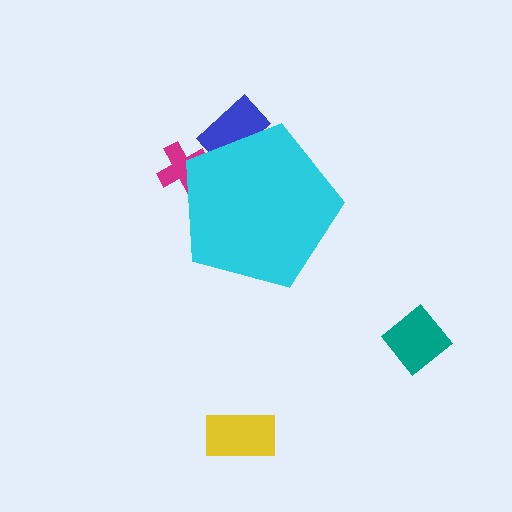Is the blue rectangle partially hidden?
Yes, the blue rectangle is partially hidden behind the cyan pentagon.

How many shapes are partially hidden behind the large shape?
2 shapes are partially hidden.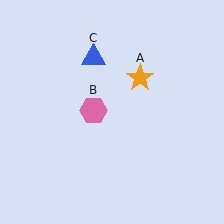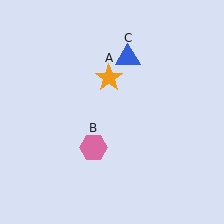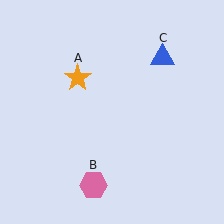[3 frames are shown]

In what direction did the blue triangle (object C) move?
The blue triangle (object C) moved right.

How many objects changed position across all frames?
3 objects changed position: orange star (object A), pink hexagon (object B), blue triangle (object C).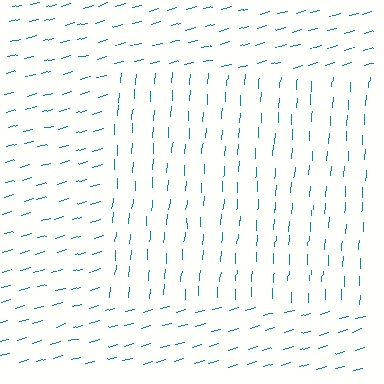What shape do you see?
I see a rectangle.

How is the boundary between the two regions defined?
The boundary is defined purely by a change in line orientation (approximately 71 degrees difference). All lines are the same color and thickness.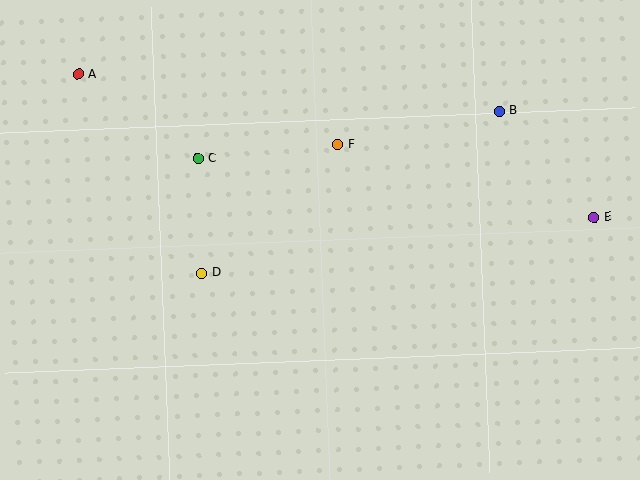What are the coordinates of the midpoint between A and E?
The midpoint between A and E is at (336, 146).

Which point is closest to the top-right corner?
Point B is closest to the top-right corner.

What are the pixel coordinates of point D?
Point D is at (202, 273).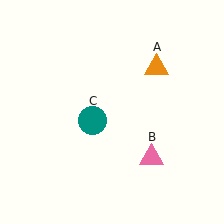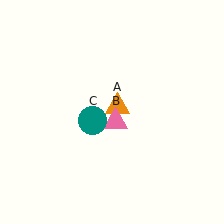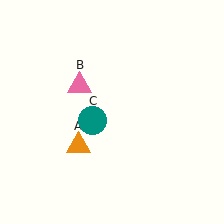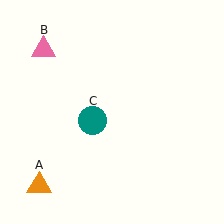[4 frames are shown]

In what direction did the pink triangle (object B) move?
The pink triangle (object B) moved up and to the left.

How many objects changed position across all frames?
2 objects changed position: orange triangle (object A), pink triangle (object B).